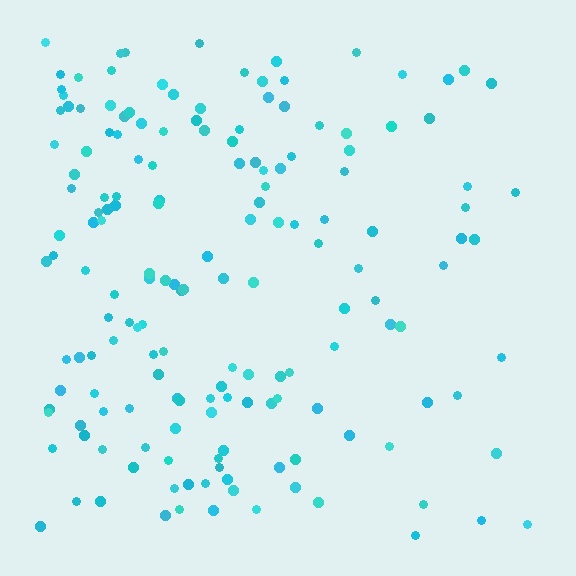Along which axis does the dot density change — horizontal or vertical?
Horizontal.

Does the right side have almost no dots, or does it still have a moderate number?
Still a moderate number, just noticeably fewer than the left.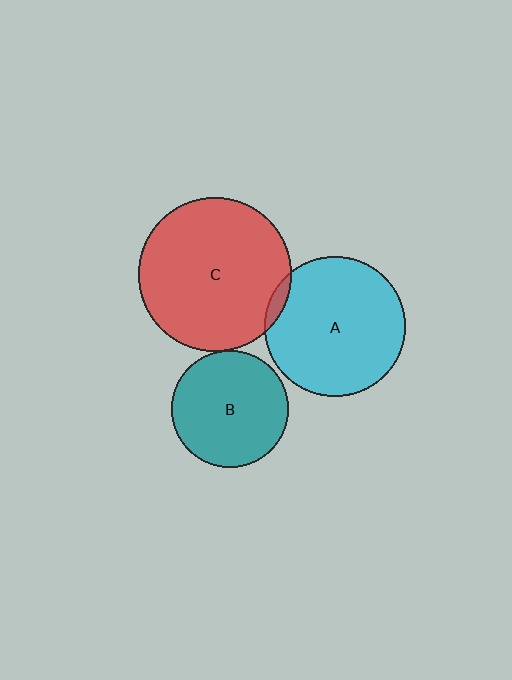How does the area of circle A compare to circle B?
Approximately 1.4 times.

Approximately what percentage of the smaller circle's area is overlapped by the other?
Approximately 5%.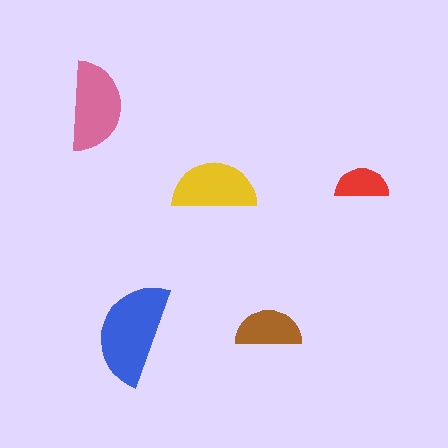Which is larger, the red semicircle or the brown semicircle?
The brown one.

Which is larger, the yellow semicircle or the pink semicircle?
The pink one.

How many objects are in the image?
There are 5 objects in the image.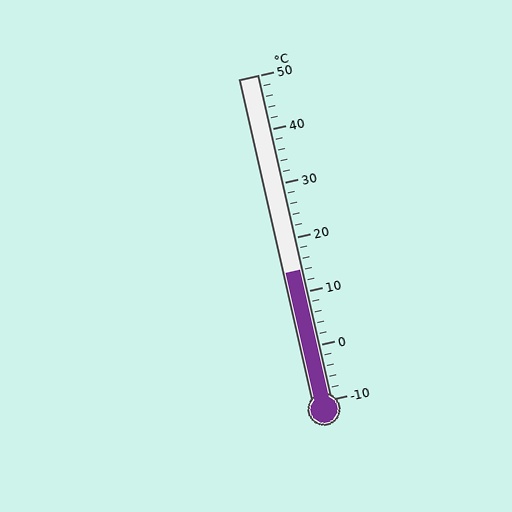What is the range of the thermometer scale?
The thermometer scale ranges from -10°C to 50°C.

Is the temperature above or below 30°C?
The temperature is below 30°C.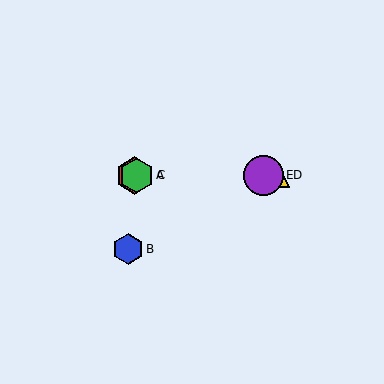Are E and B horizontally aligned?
No, E is at y≈175 and B is at y≈249.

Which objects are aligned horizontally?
Objects A, C, D, E are aligned horizontally.